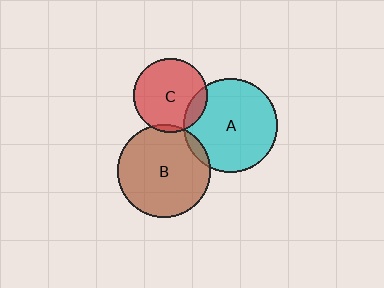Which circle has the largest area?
Circle A (cyan).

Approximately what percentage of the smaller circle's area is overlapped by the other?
Approximately 5%.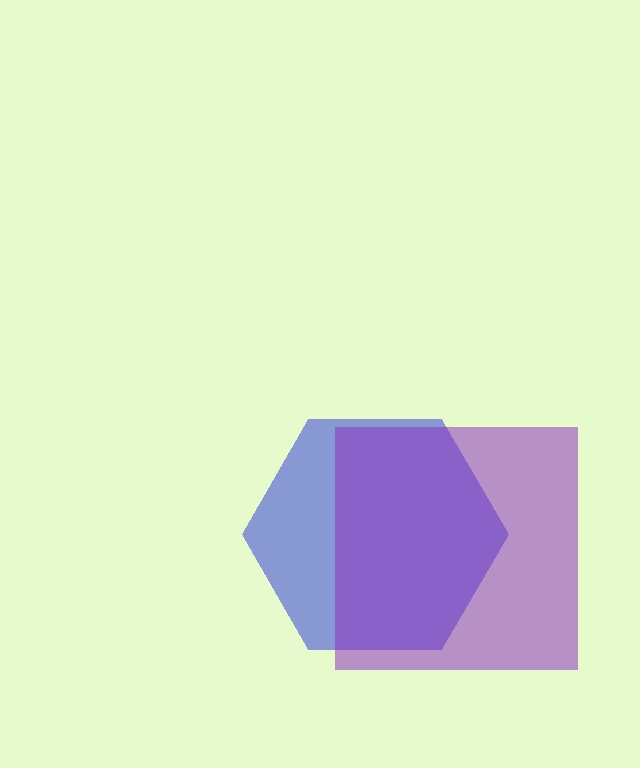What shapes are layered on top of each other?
The layered shapes are: a blue hexagon, a purple square.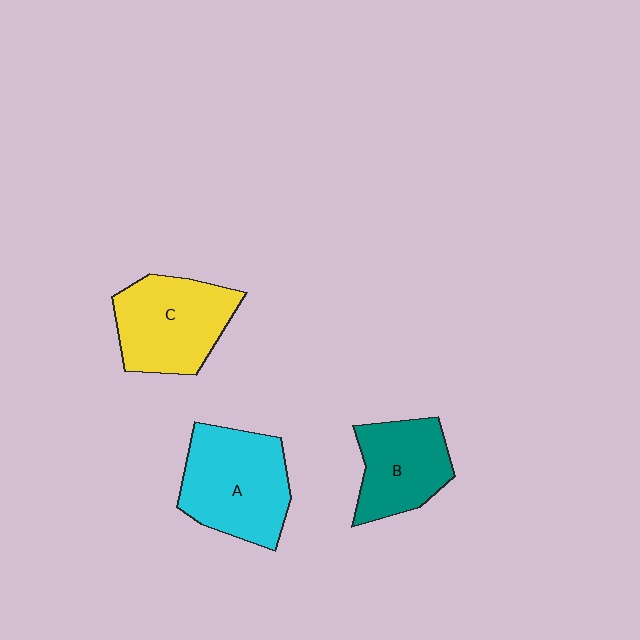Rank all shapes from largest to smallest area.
From largest to smallest: A (cyan), C (yellow), B (teal).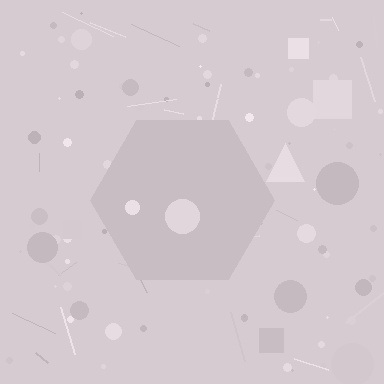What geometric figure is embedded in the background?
A hexagon is embedded in the background.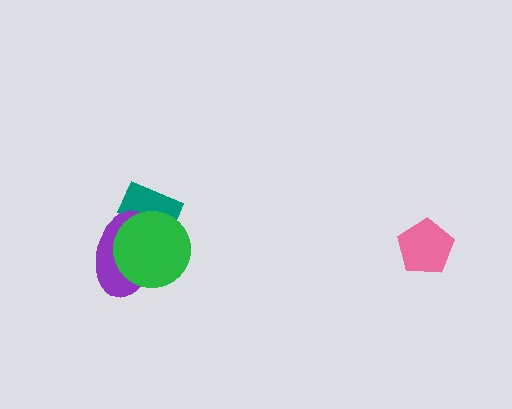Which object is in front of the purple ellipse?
The green circle is in front of the purple ellipse.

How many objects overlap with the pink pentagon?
0 objects overlap with the pink pentagon.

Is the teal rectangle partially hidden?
Yes, it is partially covered by another shape.